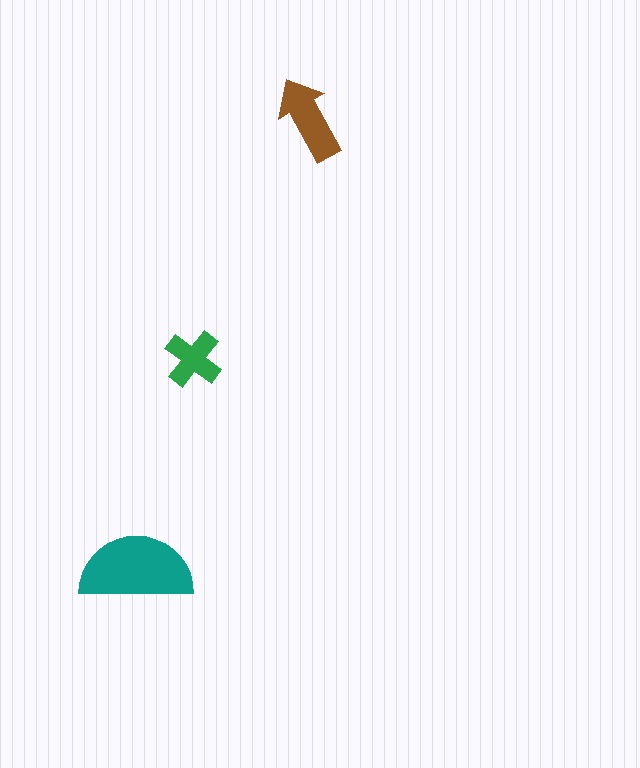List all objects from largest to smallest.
The teal semicircle, the brown arrow, the green cross.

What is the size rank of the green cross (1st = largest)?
3rd.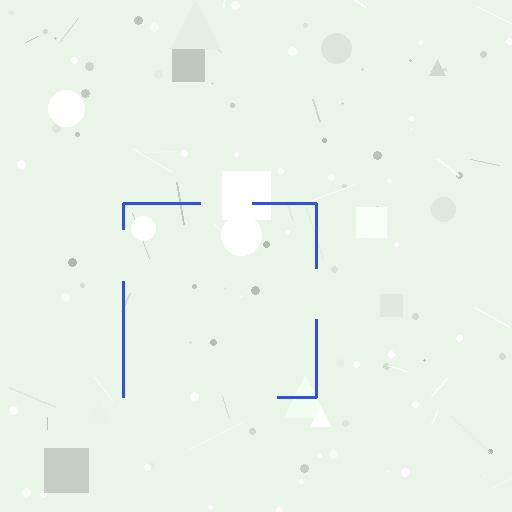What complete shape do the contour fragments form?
The contour fragments form a square.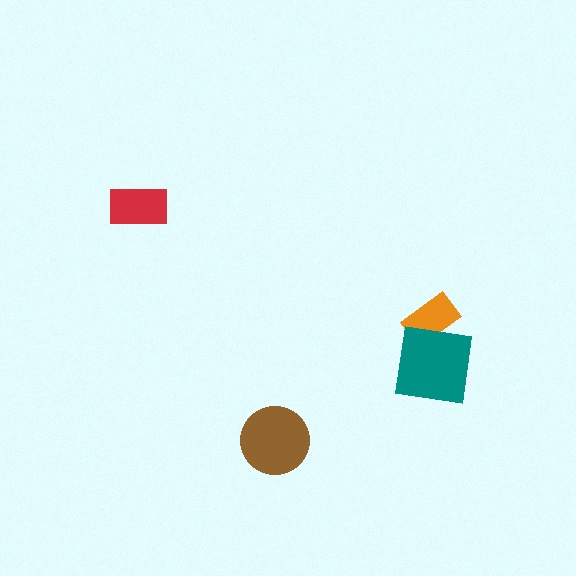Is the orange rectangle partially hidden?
Yes, it is partially covered by another shape.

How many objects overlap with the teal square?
1 object overlaps with the teal square.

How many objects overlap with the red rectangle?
0 objects overlap with the red rectangle.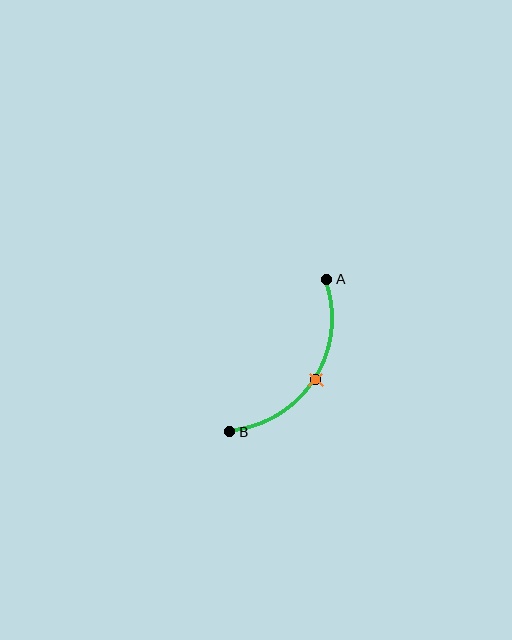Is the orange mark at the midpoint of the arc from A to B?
Yes. The orange mark lies on the arc at equal arc-length from both A and B — it is the arc midpoint.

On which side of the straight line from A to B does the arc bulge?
The arc bulges to the right of the straight line connecting A and B.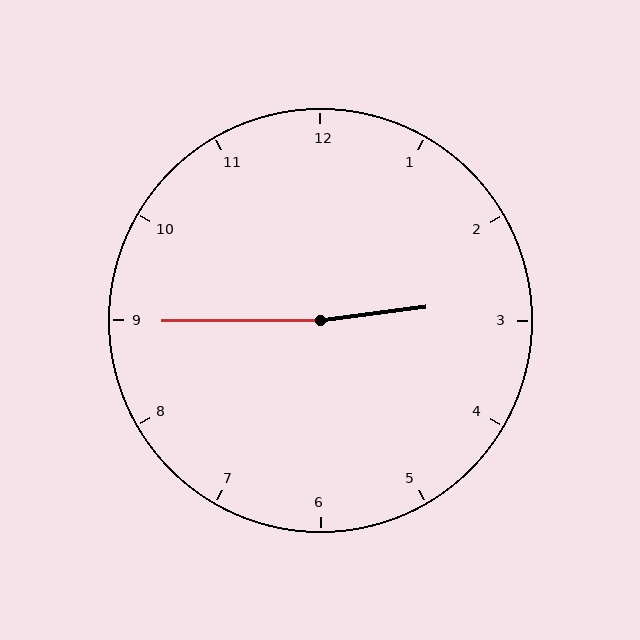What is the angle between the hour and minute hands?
Approximately 172 degrees.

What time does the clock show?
2:45.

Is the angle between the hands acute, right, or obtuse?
It is obtuse.